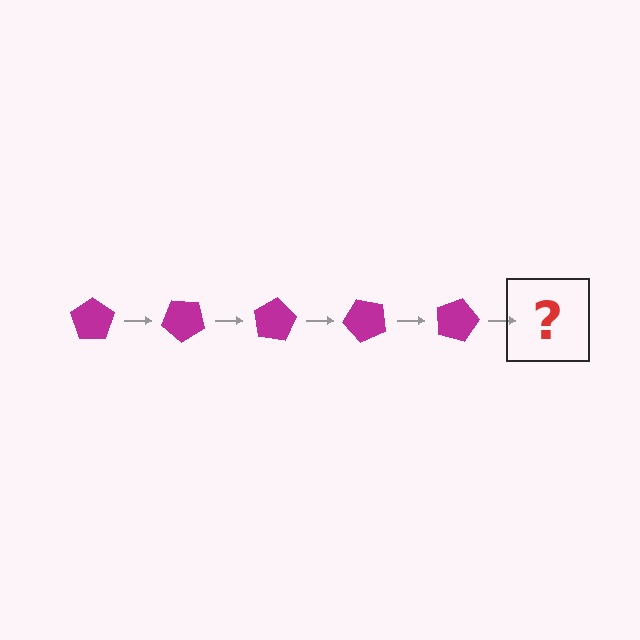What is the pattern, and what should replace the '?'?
The pattern is that the pentagon rotates 40 degrees each step. The '?' should be a magenta pentagon rotated 200 degrees.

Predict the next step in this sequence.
The next step is a magenta pentagon rotated 200 degrees.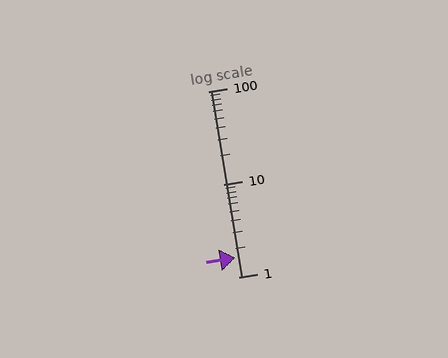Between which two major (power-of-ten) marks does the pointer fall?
The pointer is between 1 and 10.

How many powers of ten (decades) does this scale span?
The scale spans 2 decades, from 1 to 100.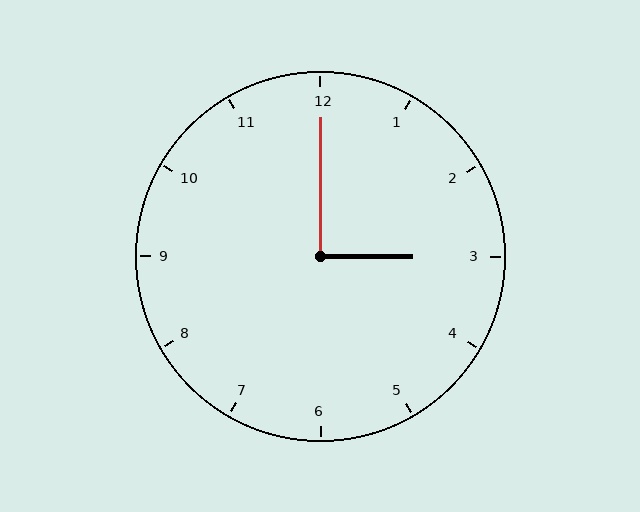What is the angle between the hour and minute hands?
Approximately 90 degrees.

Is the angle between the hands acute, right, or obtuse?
It is right.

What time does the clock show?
3:00.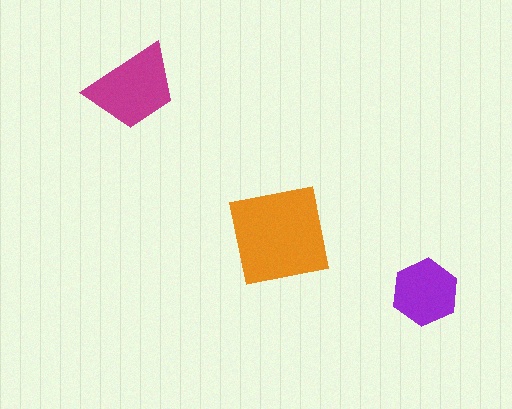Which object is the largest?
The orange square.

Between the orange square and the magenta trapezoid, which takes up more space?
The orange square.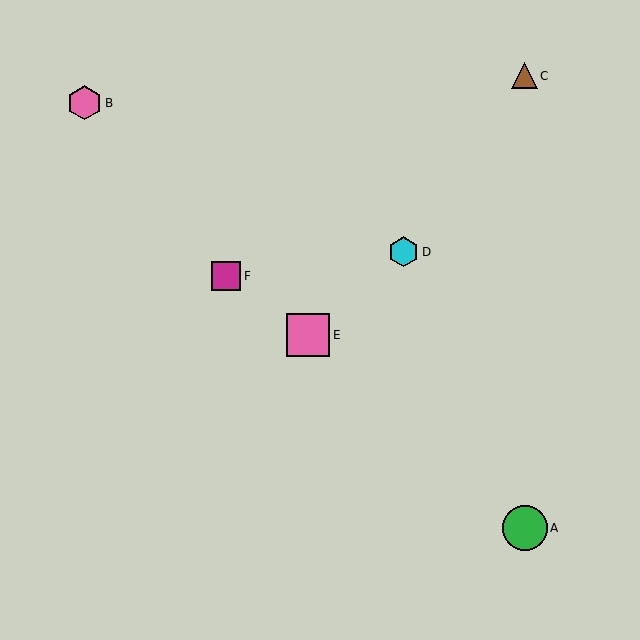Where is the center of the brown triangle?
The center of the brown triangle is at (524, 76).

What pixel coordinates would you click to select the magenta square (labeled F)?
Click at (226, 276) to select the magenta square F.